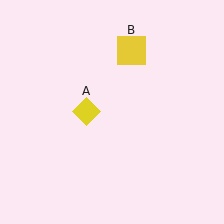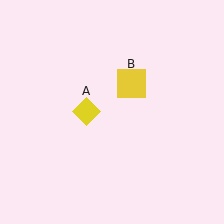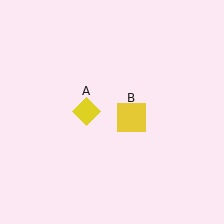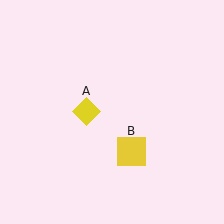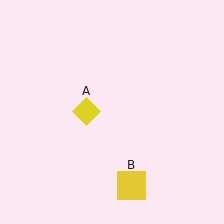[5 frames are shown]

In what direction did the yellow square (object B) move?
The yellow square (object B) moved down.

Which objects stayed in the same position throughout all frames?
Yellow diamond (object A) remained stationary.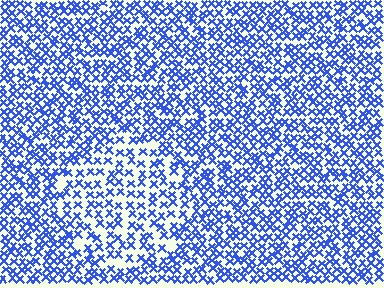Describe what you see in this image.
The image contains small blue elements arranged at two different densities. A circle-shaped region is visible where the elements are less densely packed than the surrounding area.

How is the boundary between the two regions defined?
The boundary is defined by a change in element density (approximately 1.6x ratio). All elements are the same color, size, and shape.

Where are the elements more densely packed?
The elements are more densely packed outside the circle boundary.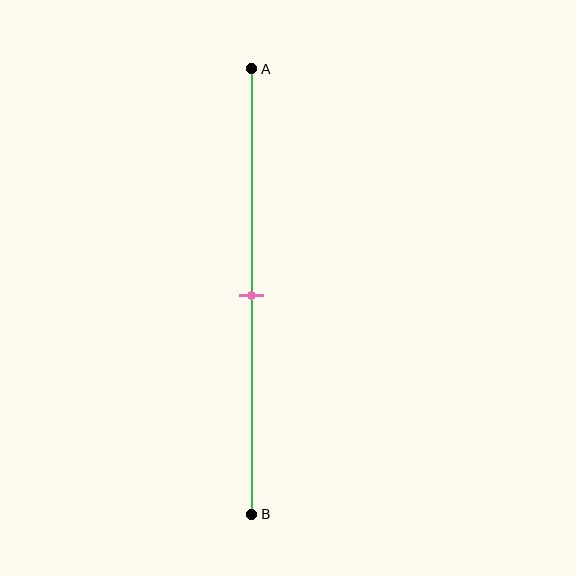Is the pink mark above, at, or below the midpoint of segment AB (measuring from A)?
The pink mark is approximately at the midpoint of segment AB.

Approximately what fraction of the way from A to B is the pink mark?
The pink mark is approximately 50% of the way from A to B.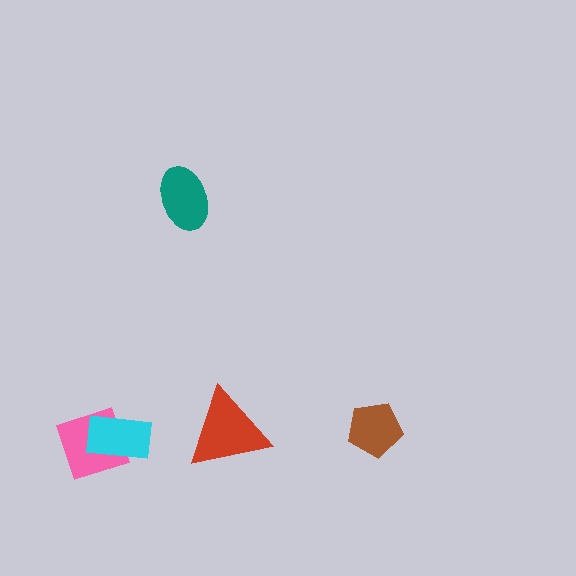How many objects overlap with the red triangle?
0 objects overlap with the red triangle.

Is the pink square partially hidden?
Yes, it is partially covered by another shape.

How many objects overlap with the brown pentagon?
0 objects overlap with the brown pentagon.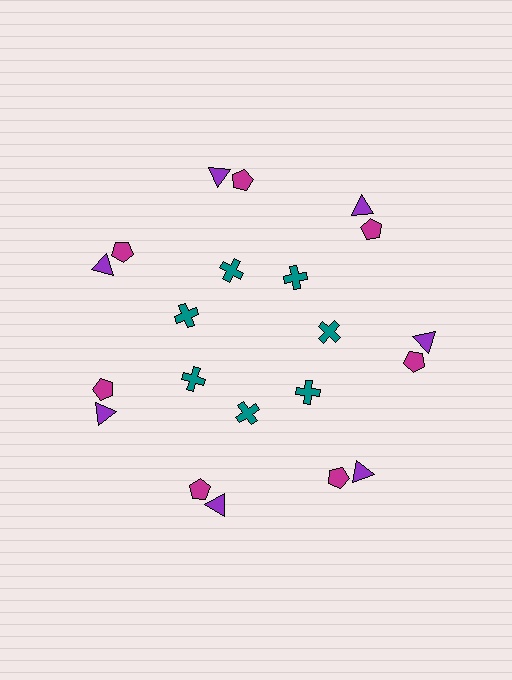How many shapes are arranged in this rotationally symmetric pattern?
There are 21 shapes, arranged in 7 groups of 3.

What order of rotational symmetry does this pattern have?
This pattern has 7-fold rotational symmetry.